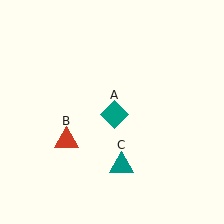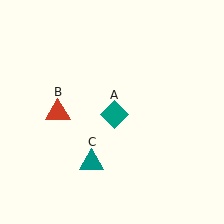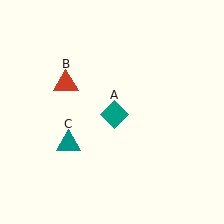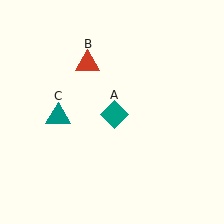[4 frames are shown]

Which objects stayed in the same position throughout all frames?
Teal diamond (object A) remained stationary.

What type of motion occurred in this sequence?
The red triangle (object B), teal triangle (object C) rotated clockwise around the center of the scene.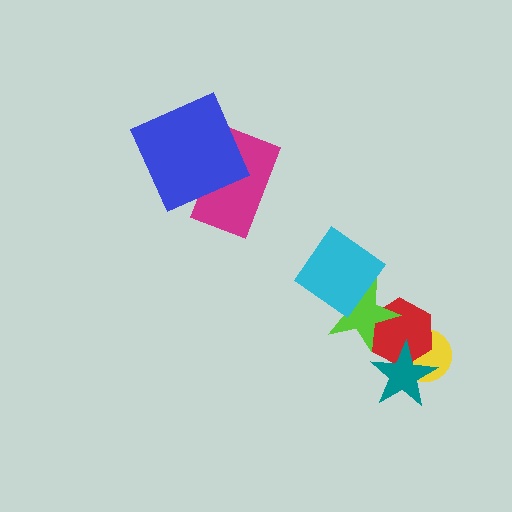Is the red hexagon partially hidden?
Yes, it is partially covered by another shape.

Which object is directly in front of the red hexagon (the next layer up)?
The teal star is directly in front of the red hexagon.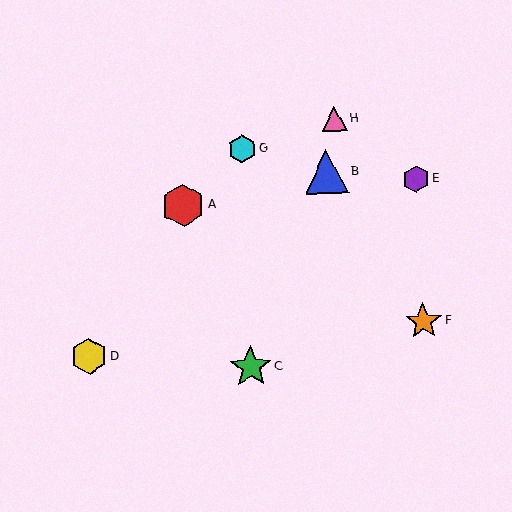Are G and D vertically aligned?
No, G is at x≈242 and D is at x≈89.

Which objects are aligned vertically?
Objects C, G are aligned vertically.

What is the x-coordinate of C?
Object C is at x≈251.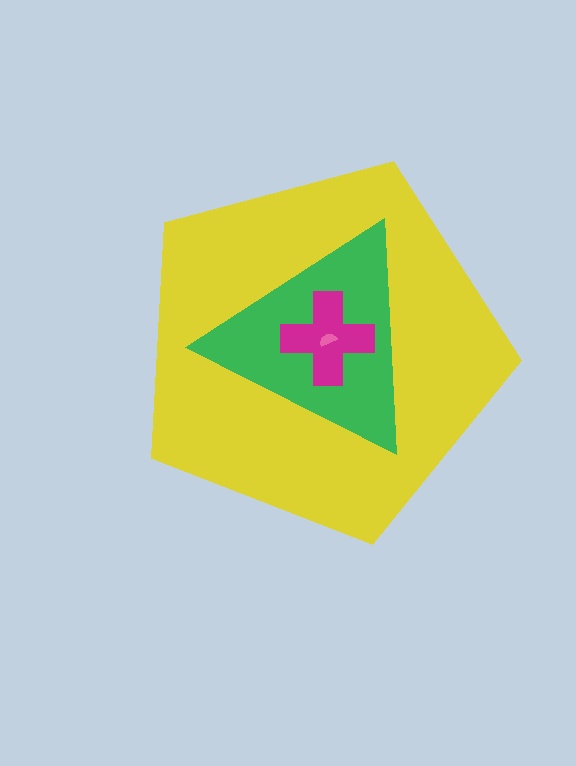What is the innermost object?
The pink semicircle.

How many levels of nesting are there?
4.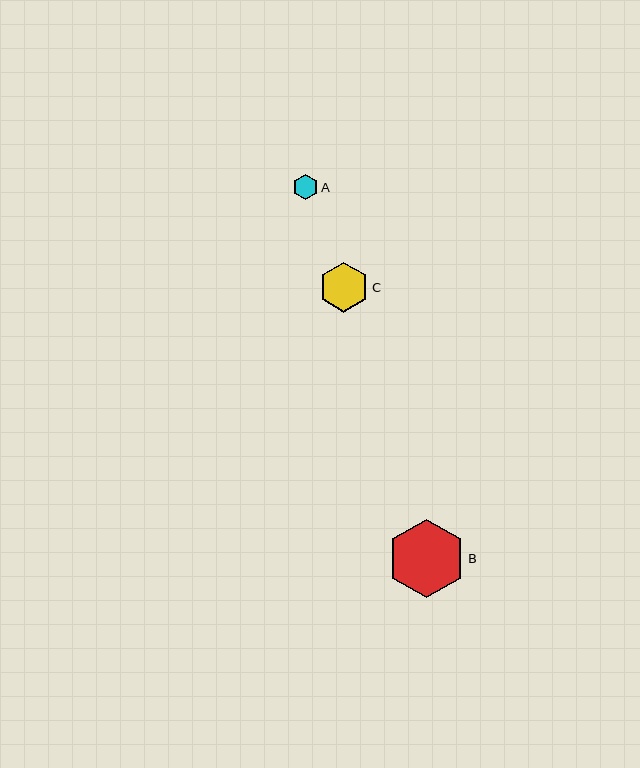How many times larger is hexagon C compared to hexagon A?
Hexagon C is approximately 2.0 times the size of hexagon A.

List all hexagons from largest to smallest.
From largest to smallest: B, C, A.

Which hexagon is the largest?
Hexagon B is the largest with a size of approximately 78 pixels.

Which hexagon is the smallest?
Hexagon A is the smallest with a size of approximately 25 pixels.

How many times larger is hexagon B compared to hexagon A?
Hexagon B is approximately 3.1 times the size of hexagon A.